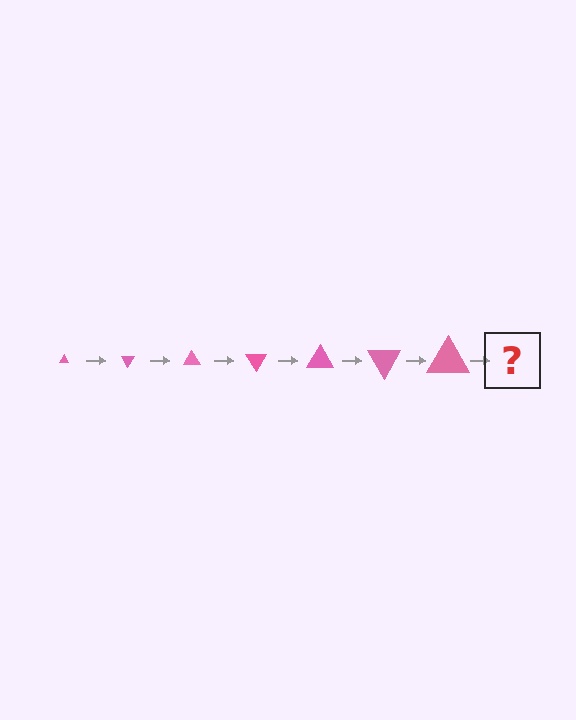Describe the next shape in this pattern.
It should be a triangle, larger than the previous one and rotated 420 degrees from the start.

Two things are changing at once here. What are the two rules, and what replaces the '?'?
The two rules are that the triangle grows larger each step and it rotates 60 degrees each step. The '?' should be a triangle, larger than the previous one and rotated 420 degrees from the start.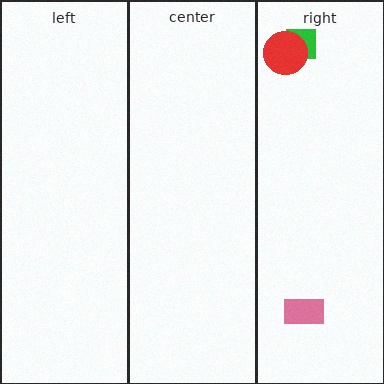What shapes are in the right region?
The green square, the red circle, the pink rectangle.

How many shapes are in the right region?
3.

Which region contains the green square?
The right region.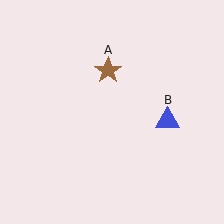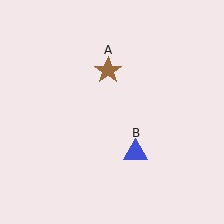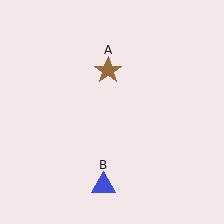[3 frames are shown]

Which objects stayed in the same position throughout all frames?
Brown star (object A) remained stationary.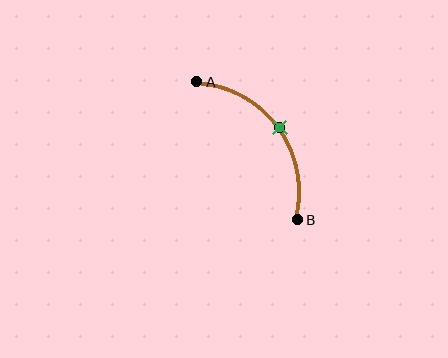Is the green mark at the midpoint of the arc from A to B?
Yes. The green mark lies on the arc at equal arc-length from both A and B — it is the arc midpoint.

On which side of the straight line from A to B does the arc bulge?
The arc bulges above and to the right of the straight line connecting A and B.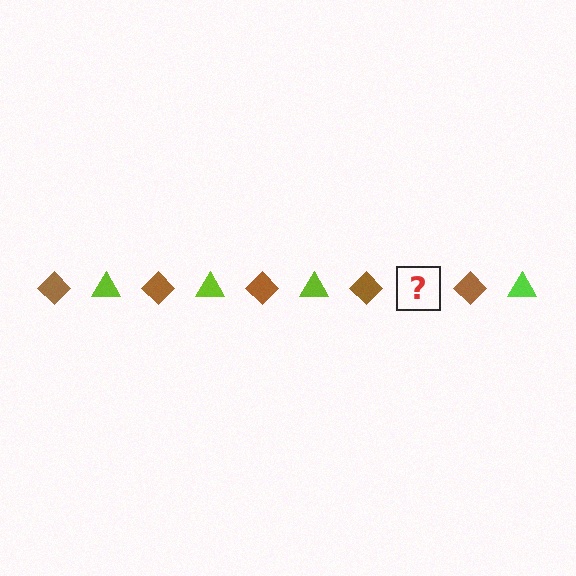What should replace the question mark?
The question mark should be replaced with a lime triangle.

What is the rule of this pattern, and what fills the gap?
The rule is that the pattern alternates between brown diamond and lime triangle. The gap should be filled with a lime triangle.